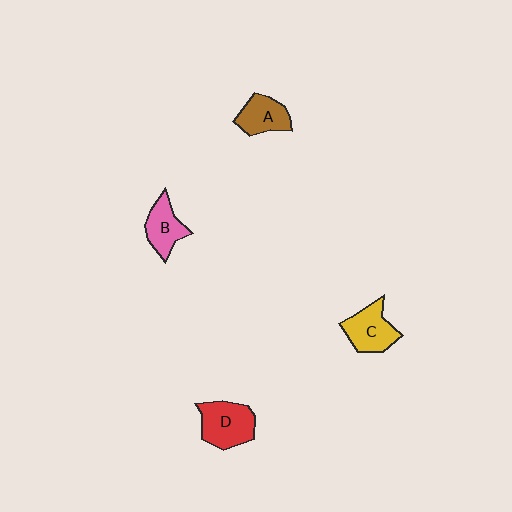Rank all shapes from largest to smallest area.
From largest to smallest: D (red), C (yellow), A (brown), B (pink).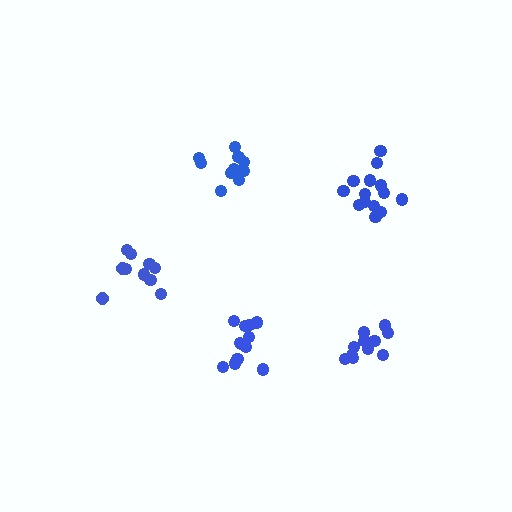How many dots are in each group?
Group 1: 11 dots, Group 2: 10 dots, Group 3: 11 dots, Group 4: 12 dots, Group 5: 15 dots (59 total).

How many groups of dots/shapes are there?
There are 5 groups.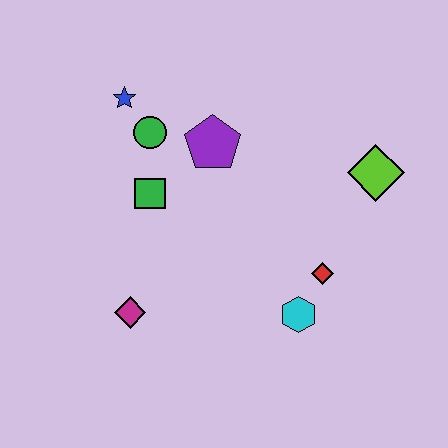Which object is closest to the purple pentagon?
The green circle is closest to the purple pentagon.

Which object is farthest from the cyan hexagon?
The blue star is farthest from the cyan hexagon.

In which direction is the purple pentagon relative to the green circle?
The purple pentagon is to the right of the green circle.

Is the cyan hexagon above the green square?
No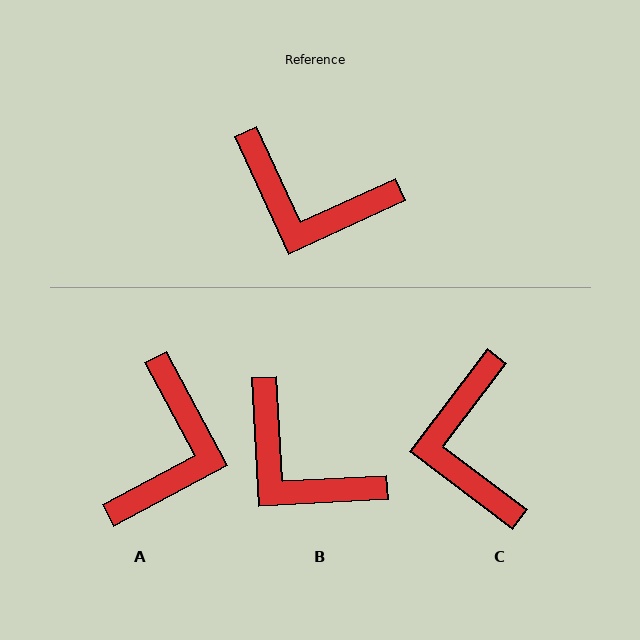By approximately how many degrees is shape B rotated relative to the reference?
Approximately 22 degrees clockwise.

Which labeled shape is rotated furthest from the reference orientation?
A, about 94 degrees away.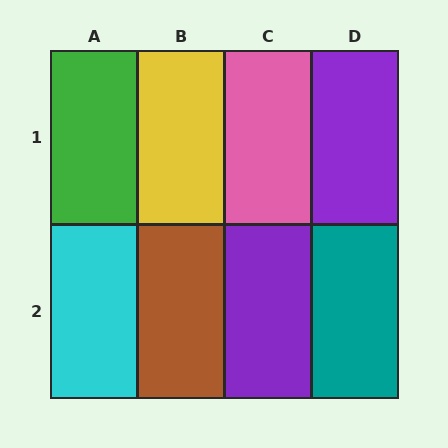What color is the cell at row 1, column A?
Green.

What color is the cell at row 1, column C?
Pink.